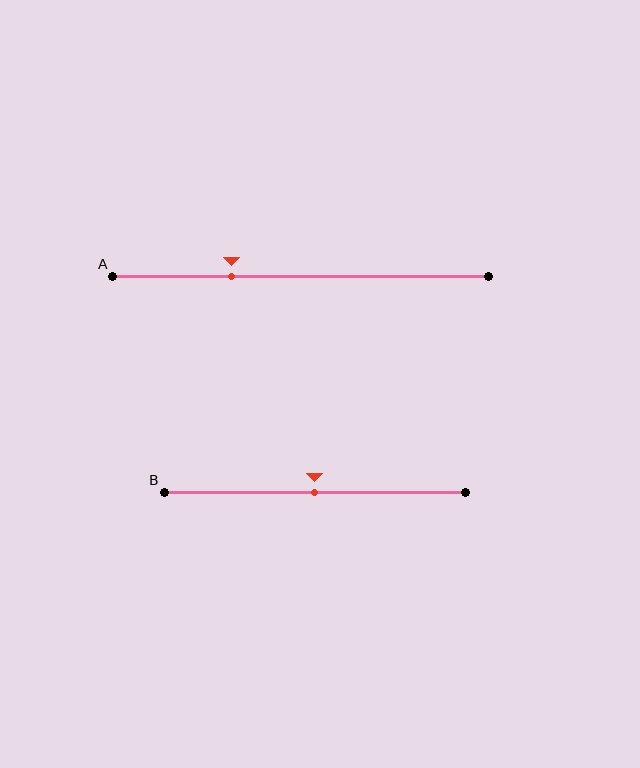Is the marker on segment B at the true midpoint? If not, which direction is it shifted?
Yes, the marker on segment B is at the true midpoint.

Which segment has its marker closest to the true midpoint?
Segment B has its marker closest to the true midpoint.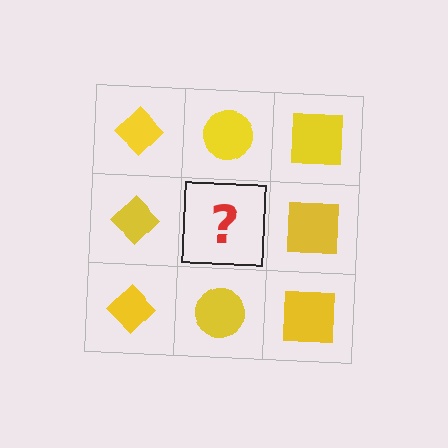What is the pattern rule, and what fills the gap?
The rule is that each column has a consistent shape. The gap should be filled with a yellow circle.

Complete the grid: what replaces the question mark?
The question mark should be replaced with a yellow circle.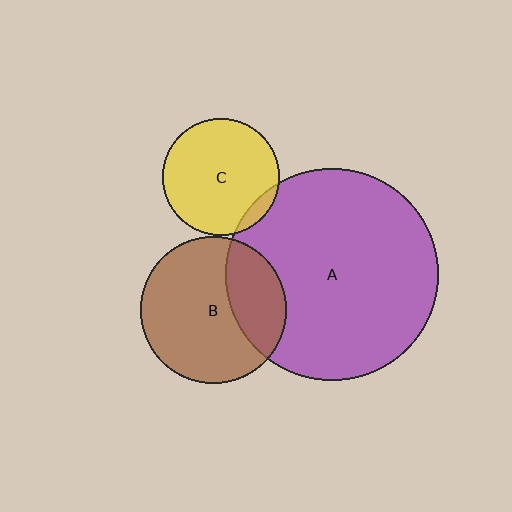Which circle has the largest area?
Circle A (purple).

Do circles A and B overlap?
Yes.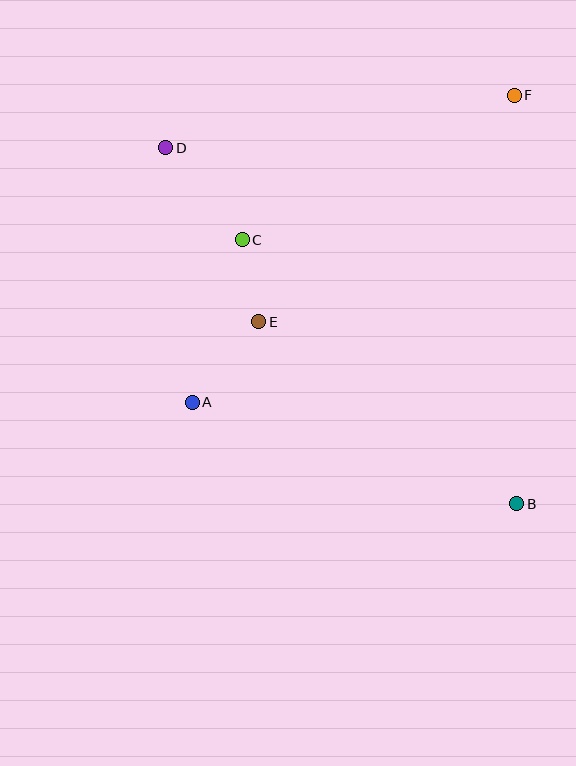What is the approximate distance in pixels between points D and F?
The distance between D and F is approximately 353 pixels.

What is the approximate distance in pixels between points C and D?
The distance between C and D is approximately 120 pixels.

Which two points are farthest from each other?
Points B and D are farthest from each other.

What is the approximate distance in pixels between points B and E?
The distance between B and E is approximately 316 pixels.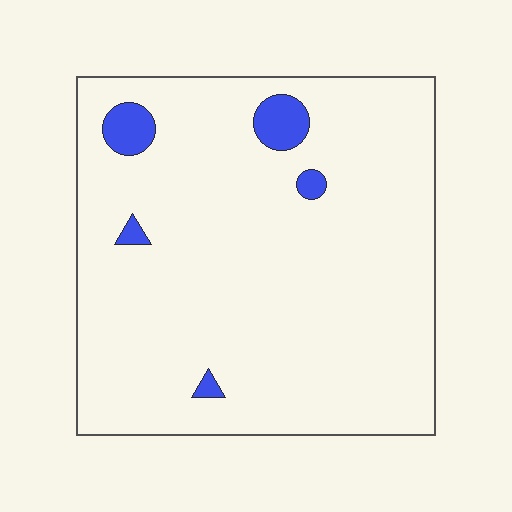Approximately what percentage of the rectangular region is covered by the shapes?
Approximately 5%.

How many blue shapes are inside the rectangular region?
5.